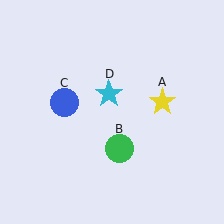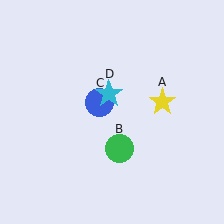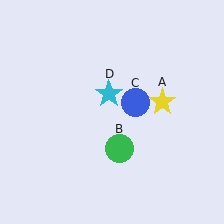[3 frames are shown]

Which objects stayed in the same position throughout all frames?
Yellow star (object A) and green circle (object B) and cyan star (object D) remained stationary.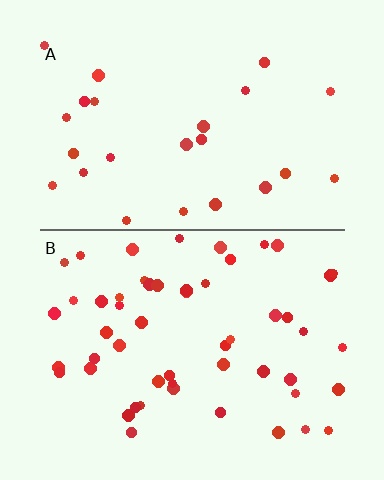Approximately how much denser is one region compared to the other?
Approximately 2.2× — region B over region A.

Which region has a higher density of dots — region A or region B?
B (the bottom).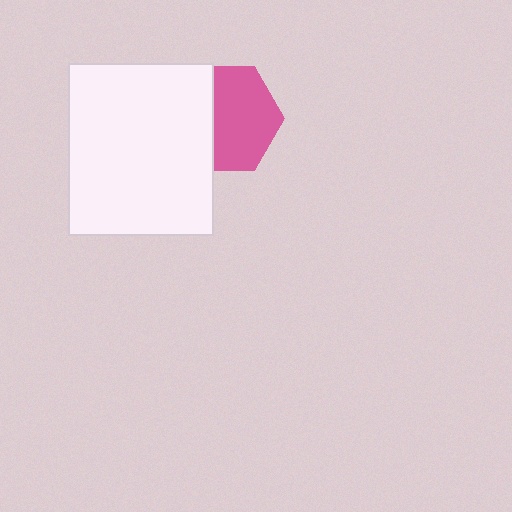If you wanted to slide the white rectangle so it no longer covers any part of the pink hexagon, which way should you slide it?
Slide it left — that is the most direct way to separate the two shapes.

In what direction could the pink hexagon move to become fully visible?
The pink hexagon could move right. That would shift it out from behind the white rectangle entirely.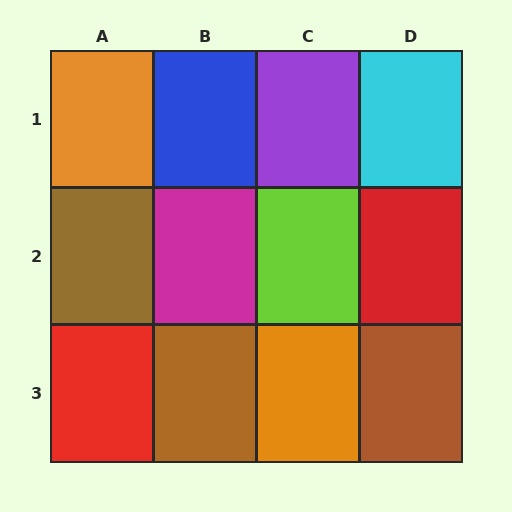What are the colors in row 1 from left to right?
Orange, blue, purple, cyan.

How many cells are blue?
1 cell is blue.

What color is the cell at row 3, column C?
Orange.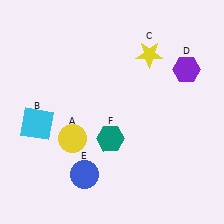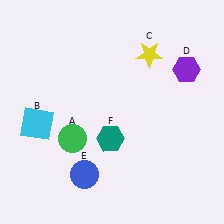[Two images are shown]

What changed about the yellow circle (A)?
In Image 1, A is yellow. In Image 2, it changed to green.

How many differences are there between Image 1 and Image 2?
There is 1 difference between the two images.